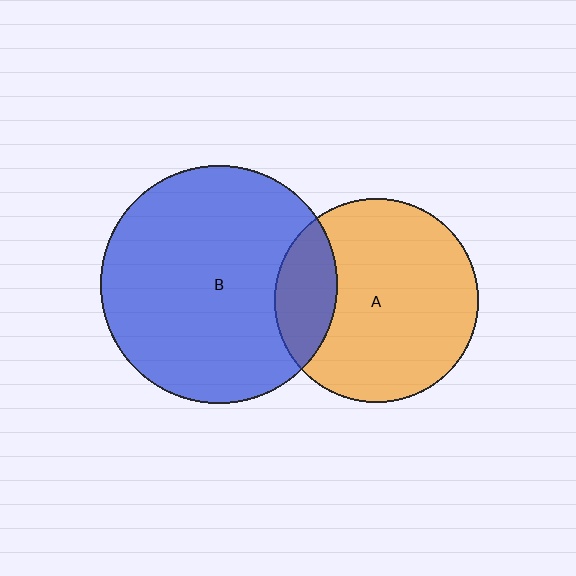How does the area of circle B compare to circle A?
Approximately 1.4 times.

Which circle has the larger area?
Circle B (blue).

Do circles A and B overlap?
Yes.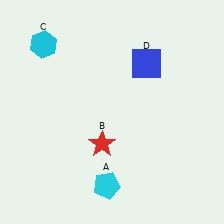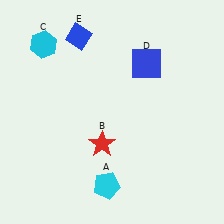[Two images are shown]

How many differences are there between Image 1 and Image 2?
There is 1 difference between the two images.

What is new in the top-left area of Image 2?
A blue diamond (E) was added in the top-left area of Image 2.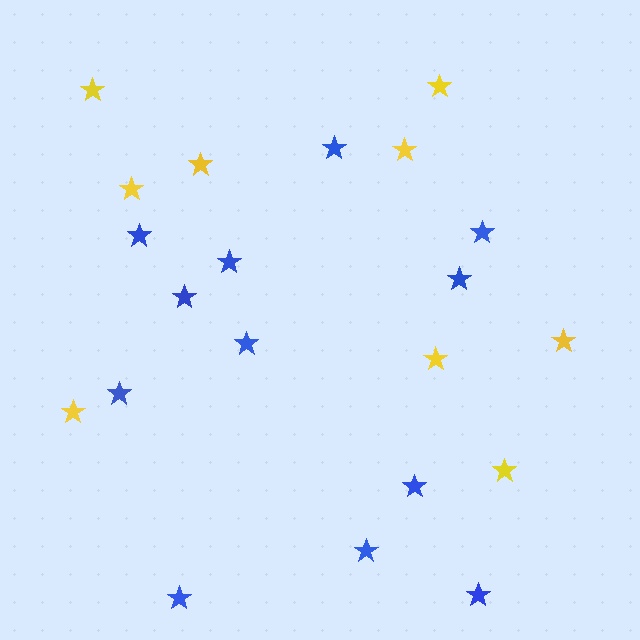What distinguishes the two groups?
There are 2 groups: one group of blue stars (12) and one group of yellow stars (9).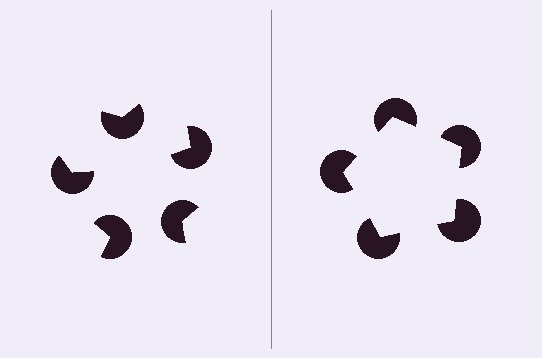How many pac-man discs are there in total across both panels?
10 — 5 on each side.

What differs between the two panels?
The pac-man discs are positioned identically on both sides; only the wedge orientations differ. On the right they align to a pentagon; on the left they are misaligned.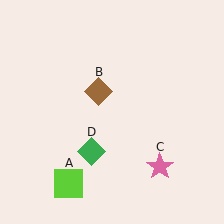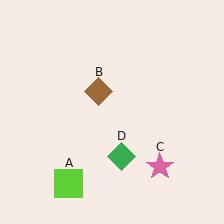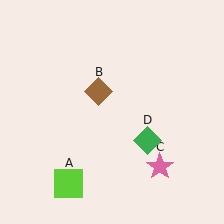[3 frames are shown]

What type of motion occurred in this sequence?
The green diamond (object D) rotated counterclockwise around the center of the scene.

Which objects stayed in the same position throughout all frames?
Lime square (object A) and brown diamond (object B) and pink star (object C) remained stationary.